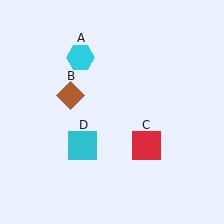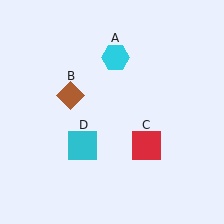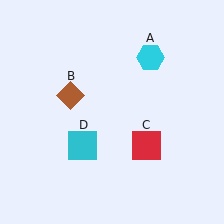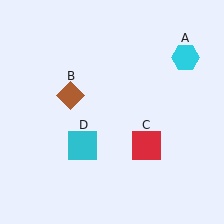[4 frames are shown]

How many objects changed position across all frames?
1 object changed position: cyan hexagon (object A).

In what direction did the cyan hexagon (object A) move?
The cyan hexagon (object A) moved right.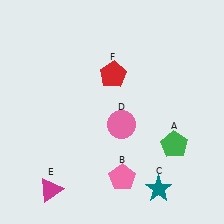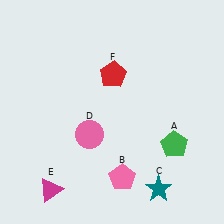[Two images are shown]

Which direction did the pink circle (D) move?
The pink circle (D) moved left.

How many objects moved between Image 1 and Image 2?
1 object moved between the two images.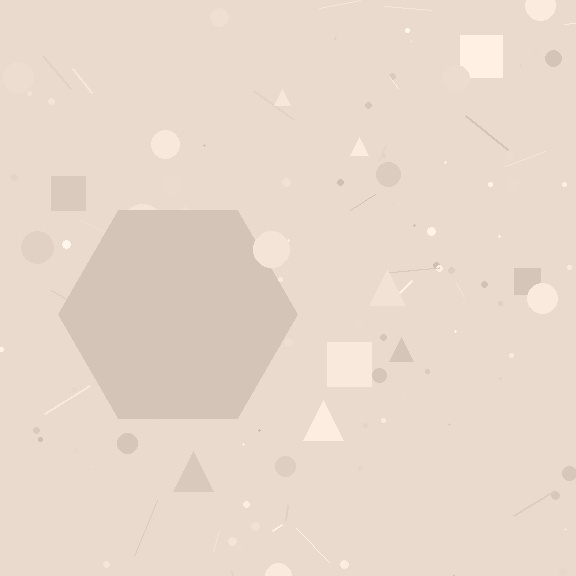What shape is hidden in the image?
A hexagon is hidden in the image.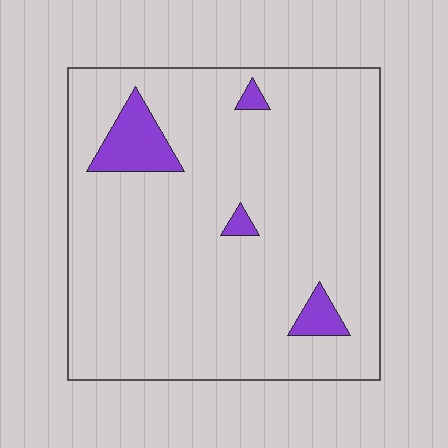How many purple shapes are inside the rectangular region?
4.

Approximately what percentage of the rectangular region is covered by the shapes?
Approximately 10%.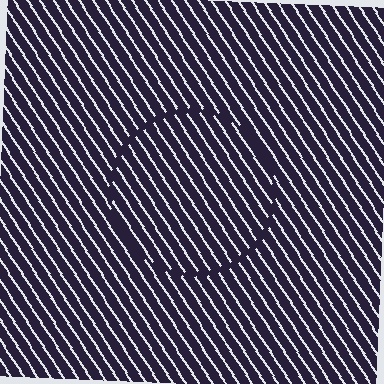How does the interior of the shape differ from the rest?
The interior of the shape contains the same grating, shifted by half a period — the contour is defined by the phase discontinuity where line-ends from the inner and outer gratings abut.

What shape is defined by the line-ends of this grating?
An illusory circle. The interior of the shape contains the same grating, shifted by half a period — the contour is defined by the phase discontinuity where line-ends from the inner and outer gratings abut.